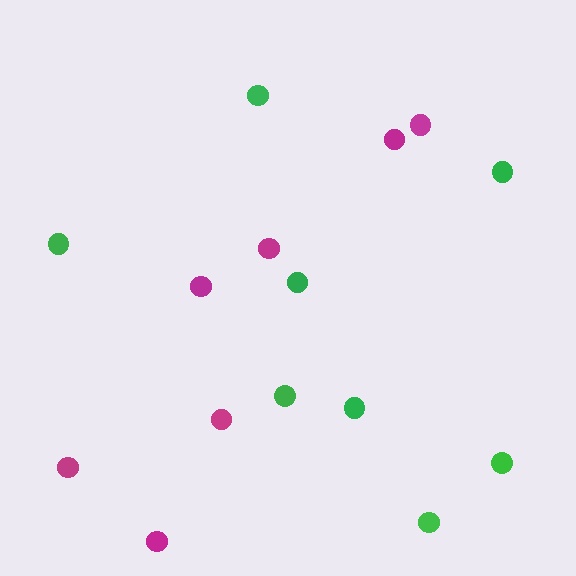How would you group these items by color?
There are 2 groups: one group of green circles (8) and one group of magenta circles (7).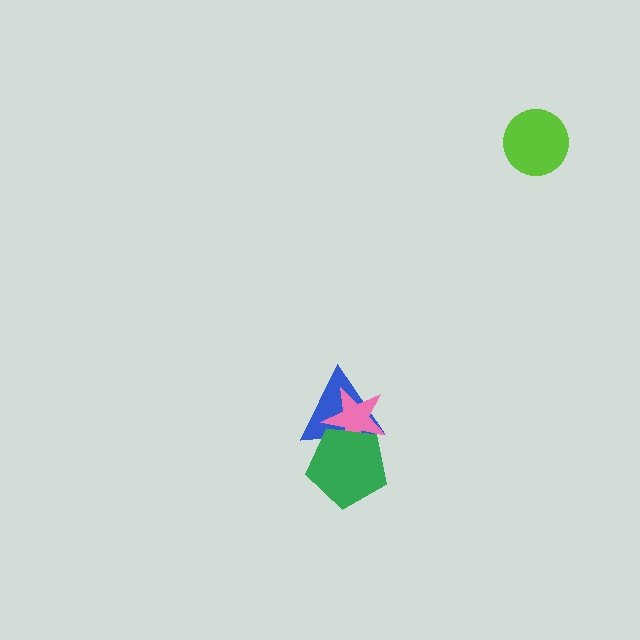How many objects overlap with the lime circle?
0 objects overlap with the lime circle.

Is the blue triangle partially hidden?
Yes, it is partially covered by another shape.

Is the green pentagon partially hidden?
No, no other shape covers it.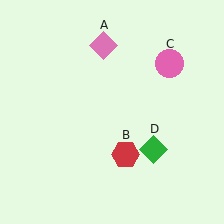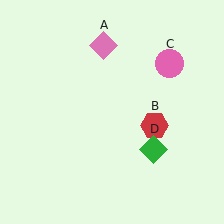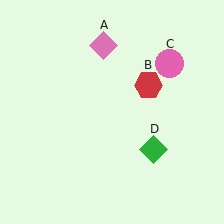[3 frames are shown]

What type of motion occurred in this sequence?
The red hexagon (object B) rotated counterclockwise around the center of the scene.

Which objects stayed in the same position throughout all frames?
Pink diamond (object A) and pink circle (object C) and green diamond (object D) remained stationary.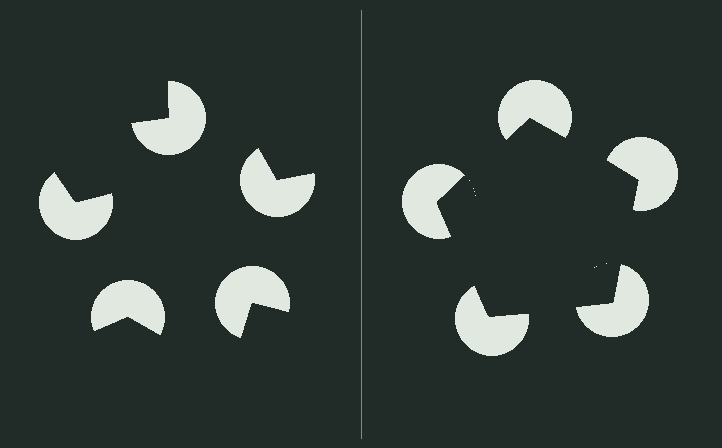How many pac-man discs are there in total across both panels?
10 — 5 on each side.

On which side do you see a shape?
An illusory pentagon appears on the right side. On the left side the wedge cuts are rotated, so no coherent shape forms.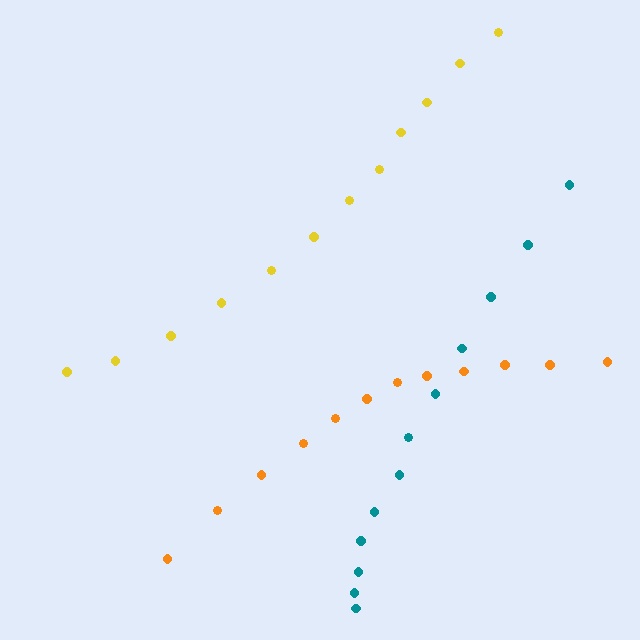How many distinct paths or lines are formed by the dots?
There are 3 distinct paths.